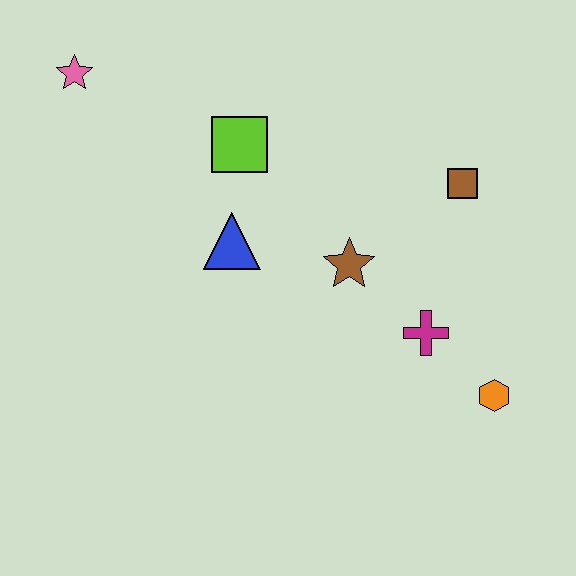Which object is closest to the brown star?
The magenta cross is closest to the brown star.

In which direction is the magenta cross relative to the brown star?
The magenta cross is to the right of the brown star.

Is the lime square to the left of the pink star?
No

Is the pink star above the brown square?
Yes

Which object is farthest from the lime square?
The orange hexagon is farthest from the lime square.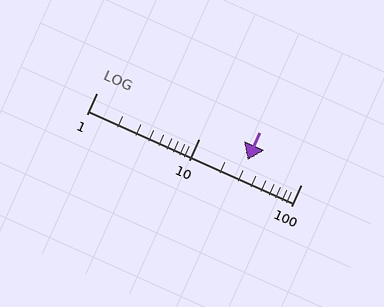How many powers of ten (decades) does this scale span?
The scale spans 2 decades, from 1 to 100.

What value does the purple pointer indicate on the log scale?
The pointer indicates approximately 30.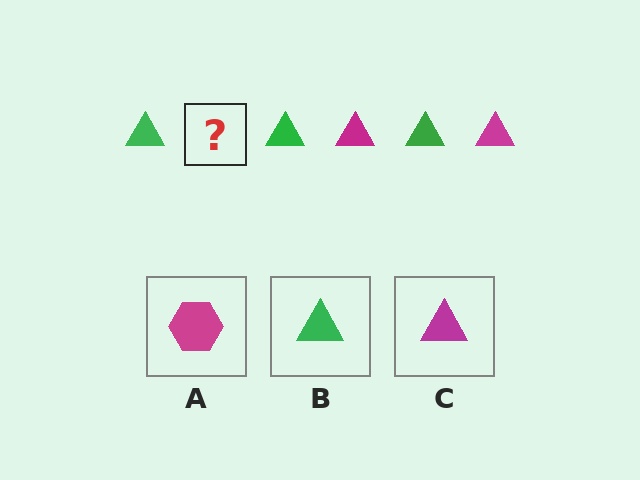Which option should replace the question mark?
Option C.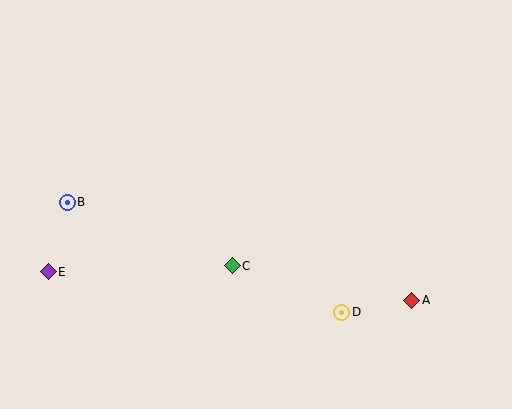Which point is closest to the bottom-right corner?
Point A is closest to the bottom-right corner.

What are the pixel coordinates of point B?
Point B is at (67, 202).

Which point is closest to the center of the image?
Point C at (232, 266) is closest to the center.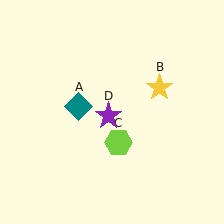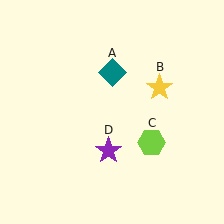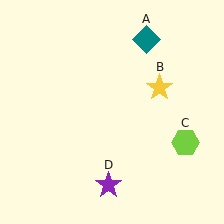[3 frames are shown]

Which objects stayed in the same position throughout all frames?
Yellow star (object B) remained stationary.